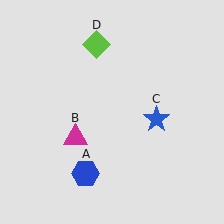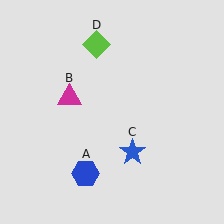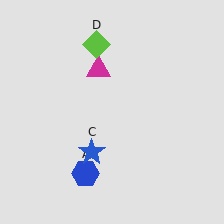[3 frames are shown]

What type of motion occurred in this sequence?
The magenta triangle (object B), blue star (object C) rotated clockwise around the center of the scene.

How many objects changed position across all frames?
2 objects changed position: magenta triangle (object B), blue star (object C).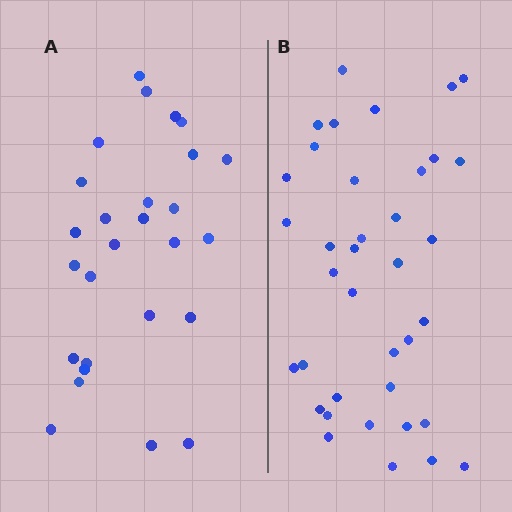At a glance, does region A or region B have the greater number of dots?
Region B (the right region) has more dots.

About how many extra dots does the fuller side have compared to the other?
Region B has roughly 10 or so more dots than region A.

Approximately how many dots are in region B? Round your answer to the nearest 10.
About 40 dots. (The exact count is 37, which rounds to 40.)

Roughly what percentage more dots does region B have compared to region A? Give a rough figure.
About 35% more.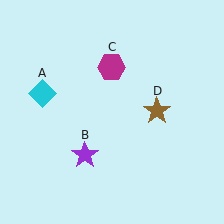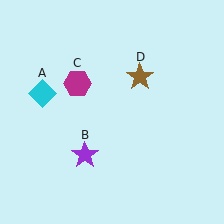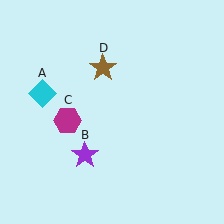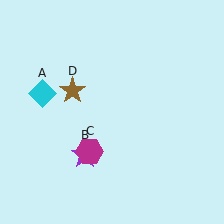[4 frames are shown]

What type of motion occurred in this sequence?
The magenta hexagon (object C), brown star (object D) rotated counterclockwise around the center of the scene.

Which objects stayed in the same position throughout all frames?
Cyan diamond (object A) and purple star (object B) remained stationary.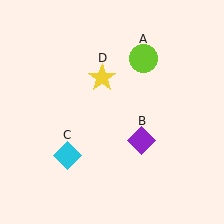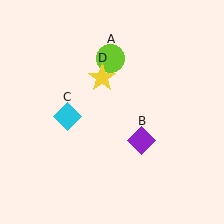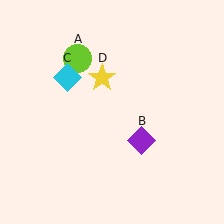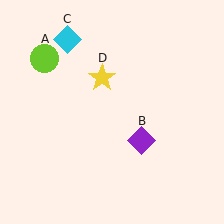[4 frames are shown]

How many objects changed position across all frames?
2 objects changed position: lime circle (object A), cyan diamond (object C).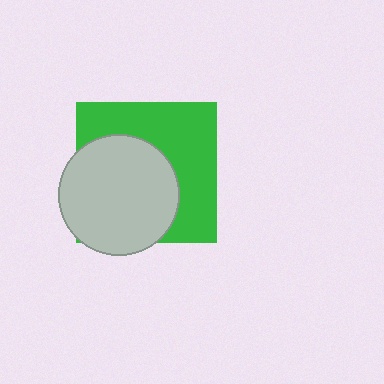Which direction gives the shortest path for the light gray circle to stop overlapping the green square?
Moving toward the lower-left gives the shortest separation.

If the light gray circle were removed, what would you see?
You would see the complete green square.